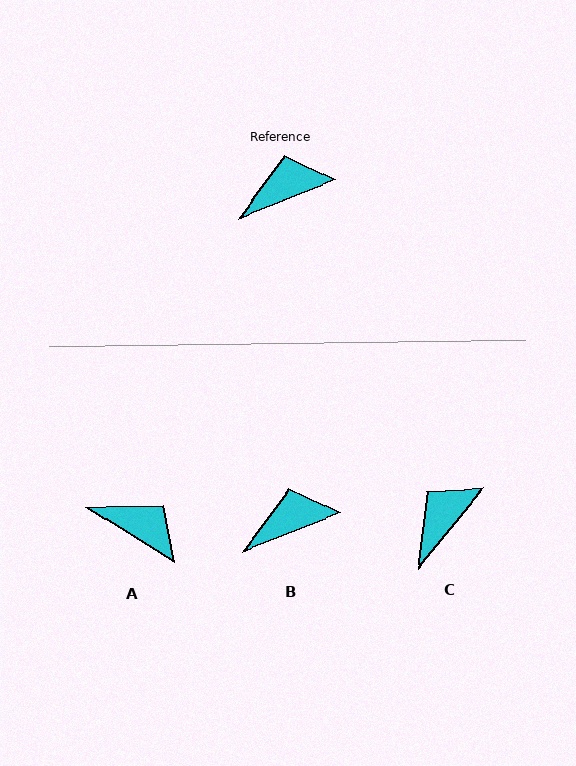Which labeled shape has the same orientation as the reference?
B.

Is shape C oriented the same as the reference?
No, it is off by about 29 degrees.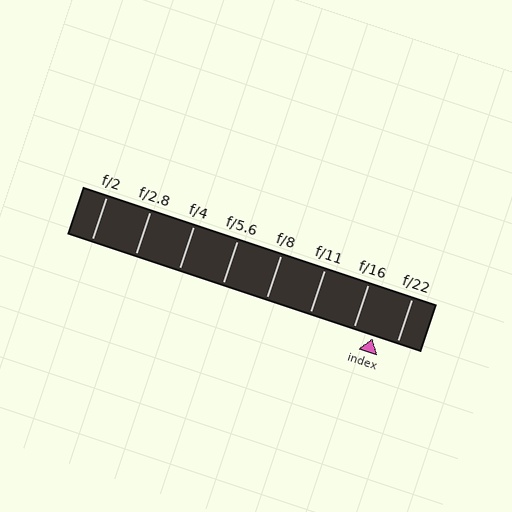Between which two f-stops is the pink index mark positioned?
The index mark is between f/16 and f/22.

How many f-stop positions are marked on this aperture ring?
There are 8 f-stop positions marked.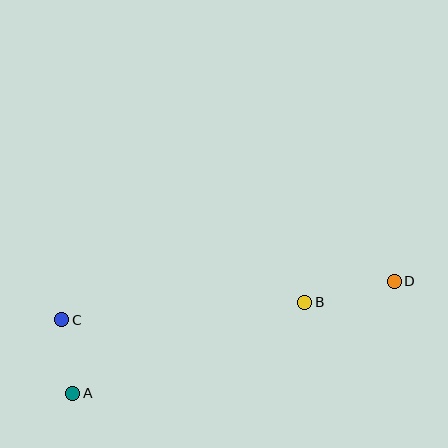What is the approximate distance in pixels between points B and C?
The distance between B and C is approximately 244 pixels.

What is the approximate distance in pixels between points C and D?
The distance between C and D is approximately 334 pixels.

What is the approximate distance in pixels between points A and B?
The distance between A and B is approximately 250 pixels.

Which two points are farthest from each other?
Points A and D are farthest from each other.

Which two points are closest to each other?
Points A and C are closest to each other.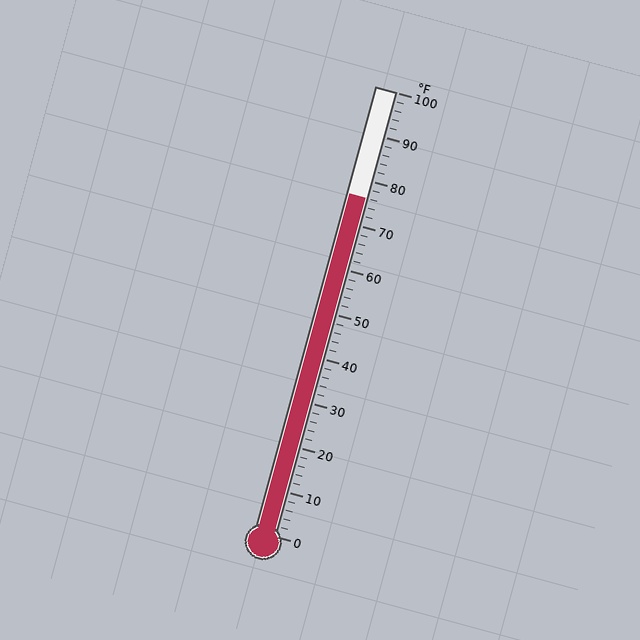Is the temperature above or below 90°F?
The temperature is below 90°F.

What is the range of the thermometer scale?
The thermometer scale ranges from 0°F to 100°F.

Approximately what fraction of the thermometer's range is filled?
The thermometer is filled to approximately 75% of its range.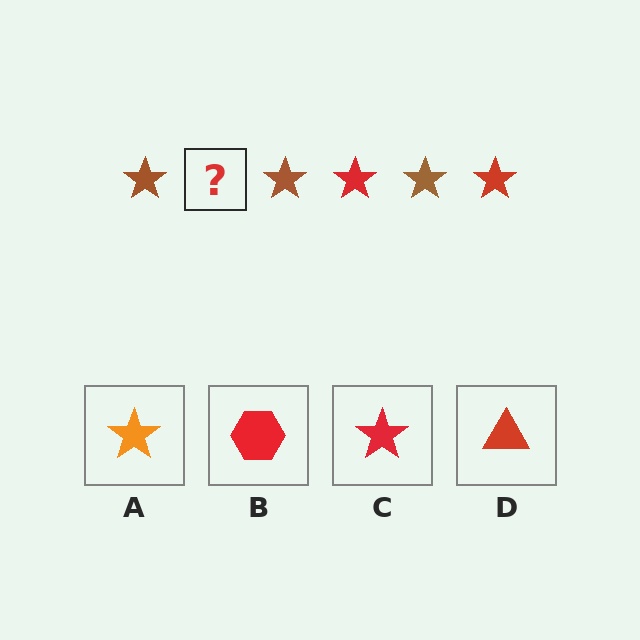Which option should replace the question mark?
Option C.